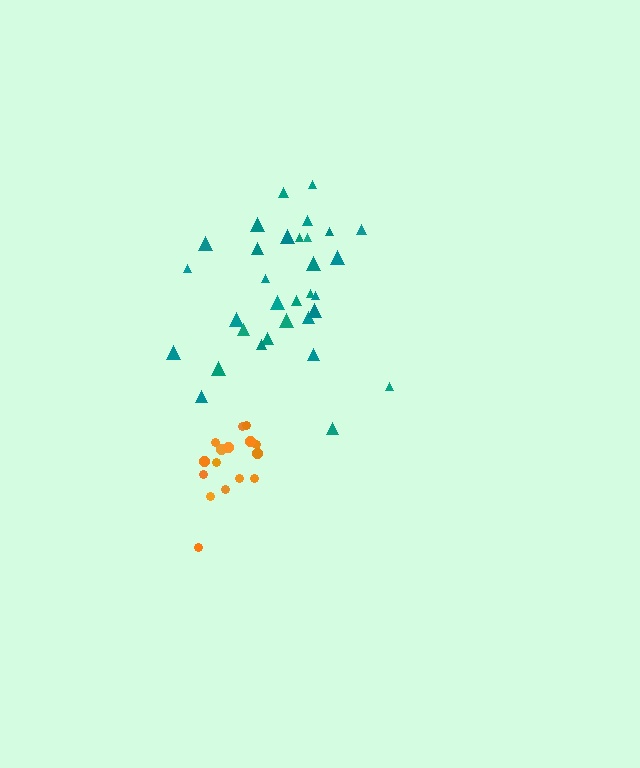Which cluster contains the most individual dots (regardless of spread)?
Teal (32).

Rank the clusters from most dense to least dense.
orange, teal.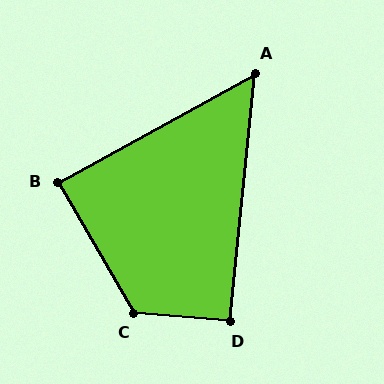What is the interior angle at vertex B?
Approximately 89 degrees (approximately right).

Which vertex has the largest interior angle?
C, at approximately 125 degrees.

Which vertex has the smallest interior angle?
A, at approximately 55 degrees.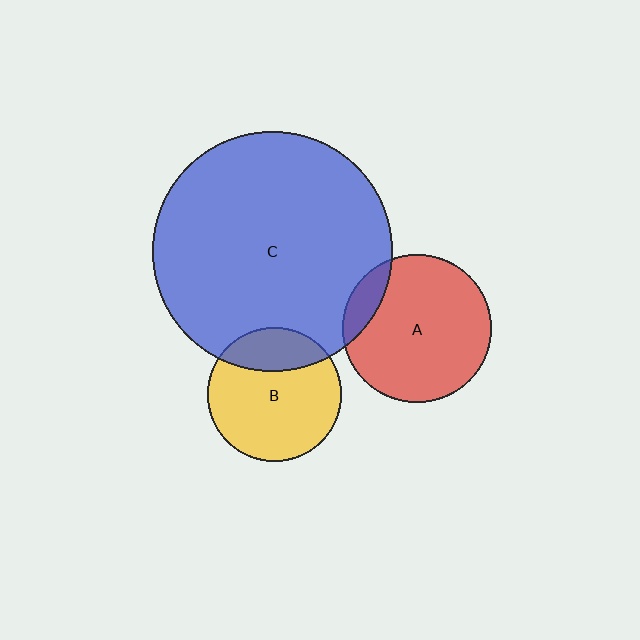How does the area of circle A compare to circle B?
Approximately 1.2 times.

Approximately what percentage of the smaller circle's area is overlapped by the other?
Approximately 25%.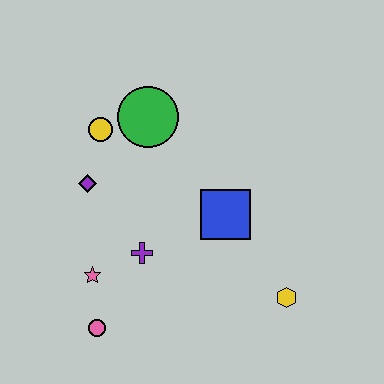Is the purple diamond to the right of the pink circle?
No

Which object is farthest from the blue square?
The pink circle is farthest from the blue square.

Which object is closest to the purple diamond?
The yellow circle is closest to the purple diamond.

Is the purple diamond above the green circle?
No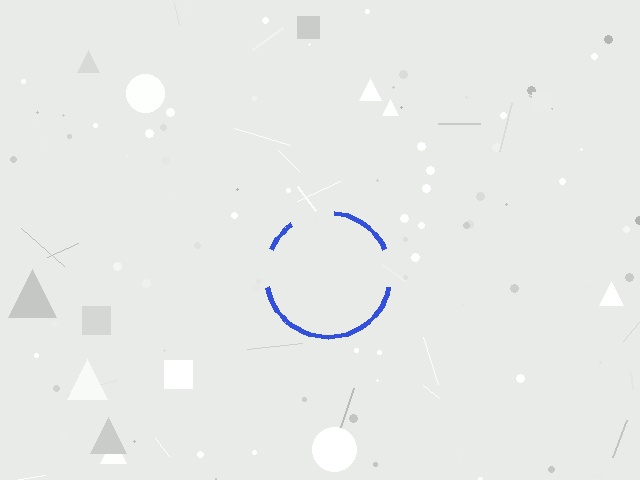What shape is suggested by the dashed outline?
The dashed outline suggests a circle.